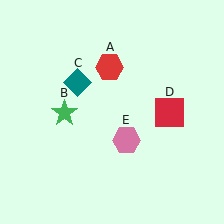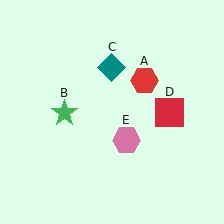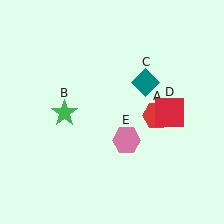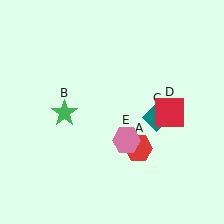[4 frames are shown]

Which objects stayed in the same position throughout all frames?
Green star (object B) and red square (object D) and pink hexagon (object E) remained stationary.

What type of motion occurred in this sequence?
The red hexagon (object A), teal diamond (object C) rotated clockwise around the center of the scene.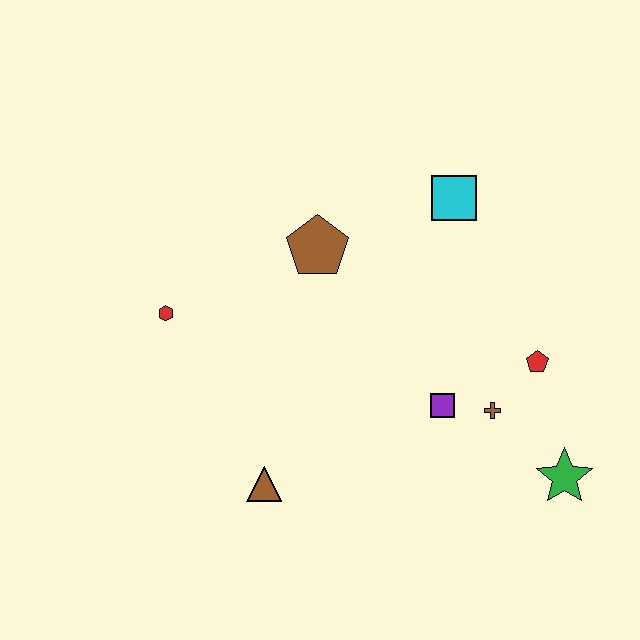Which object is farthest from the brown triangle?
The cyan square is farthest from the brown triangle.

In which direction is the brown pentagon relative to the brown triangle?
The brown pentagon is above the brown triangle.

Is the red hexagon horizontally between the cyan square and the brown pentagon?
No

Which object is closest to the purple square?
The brown cross is closest to the purple square.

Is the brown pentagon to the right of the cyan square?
No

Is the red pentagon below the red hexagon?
Yes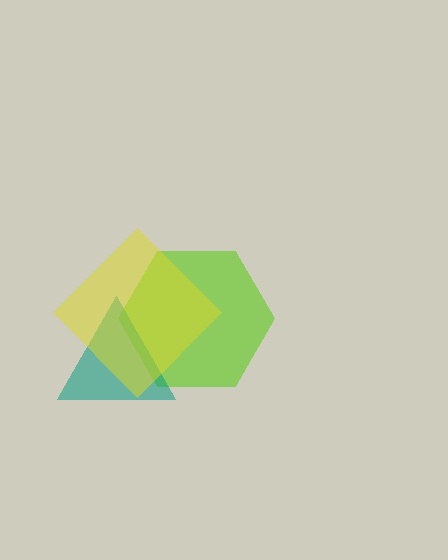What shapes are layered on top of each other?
The layered shapes are: a lime hexagon, a teal triangle, a yellow diamond.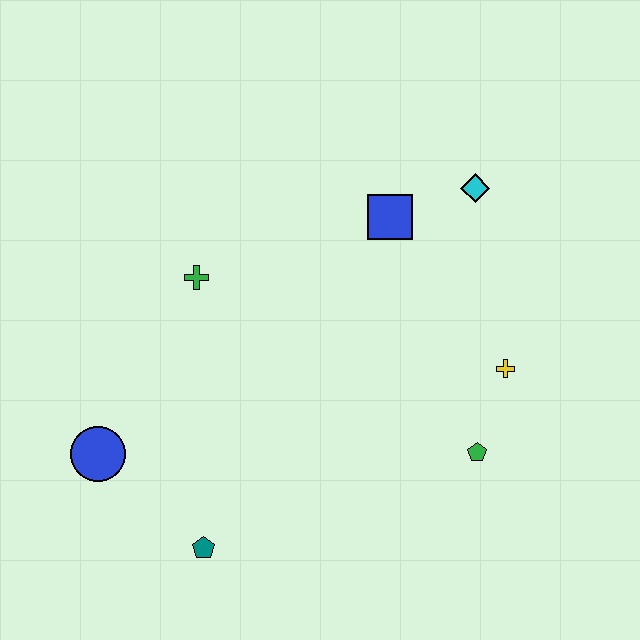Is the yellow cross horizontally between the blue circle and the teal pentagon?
No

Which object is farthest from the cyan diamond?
The blue circle is farthest from the cyan diamond.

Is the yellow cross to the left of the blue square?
No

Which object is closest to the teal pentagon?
The blue circle is closest to the teal pentagon.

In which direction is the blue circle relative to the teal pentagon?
The blue circle is to the left of the teal pentagon.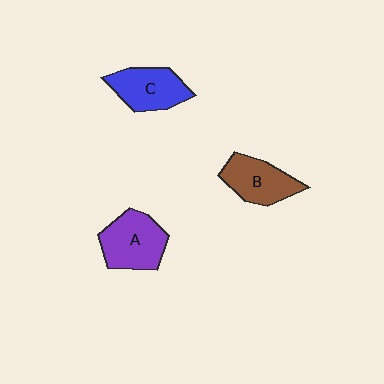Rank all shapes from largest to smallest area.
From largest to smallest: A (purple), C (blue), B (brown).